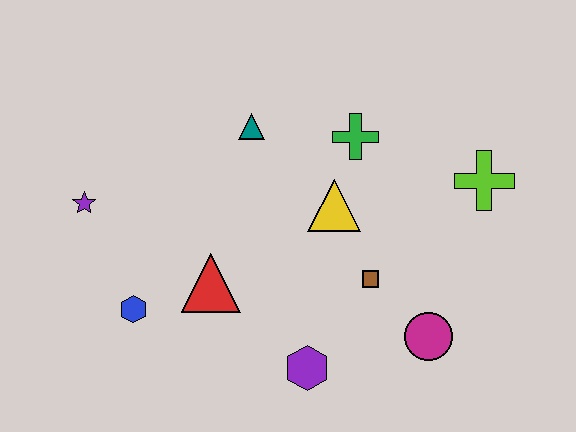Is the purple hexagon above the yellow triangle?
No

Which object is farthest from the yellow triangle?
The purple star is farthest from the yellow triangle.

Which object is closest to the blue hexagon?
The red triangle is closest to the blue hexagon.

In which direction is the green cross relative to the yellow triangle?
The green cross is above the yellow triangle.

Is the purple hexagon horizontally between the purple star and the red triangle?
No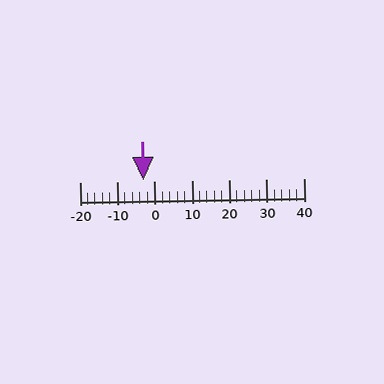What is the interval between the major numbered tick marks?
The major tick marks are spaced 10 units apart.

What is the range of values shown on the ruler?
The ruler shows values from -20 to 40.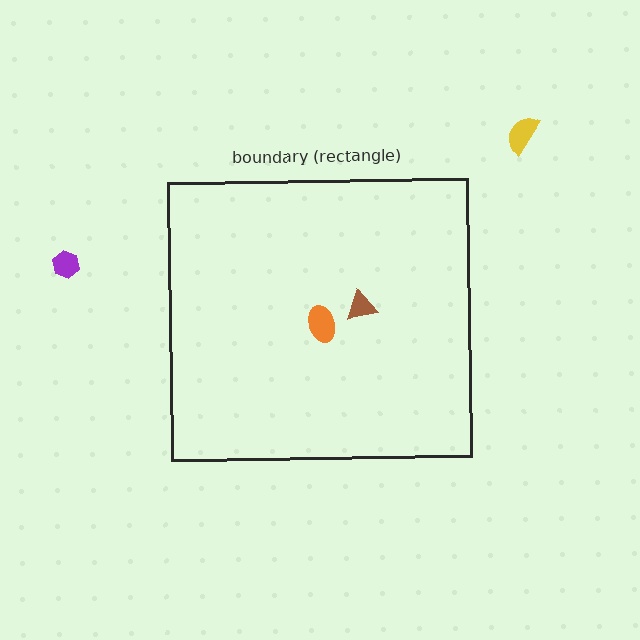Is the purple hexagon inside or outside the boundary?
Outside.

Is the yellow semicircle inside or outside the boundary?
Outside.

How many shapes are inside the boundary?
2 inside, 2 outside.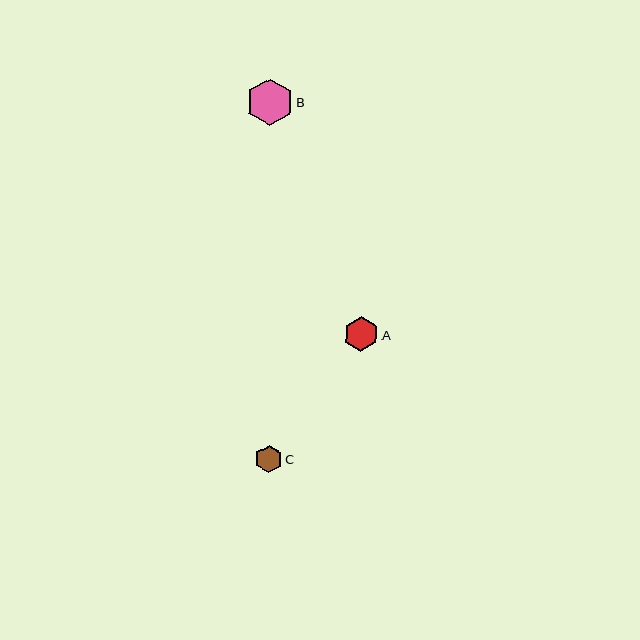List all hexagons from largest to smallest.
From largest to smallest: B, A, C.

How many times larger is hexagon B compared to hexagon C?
Hexagon B is approximately 1.7 times the size of hexagon C.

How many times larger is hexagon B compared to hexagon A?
Hexagon B is approximately 1.3 times the size of hexagon A.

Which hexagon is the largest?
Hexagon B is the largest with a size of approximately 47 pixels.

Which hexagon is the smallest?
Hexagon C is the smallest with a size of approximately 27 pixels.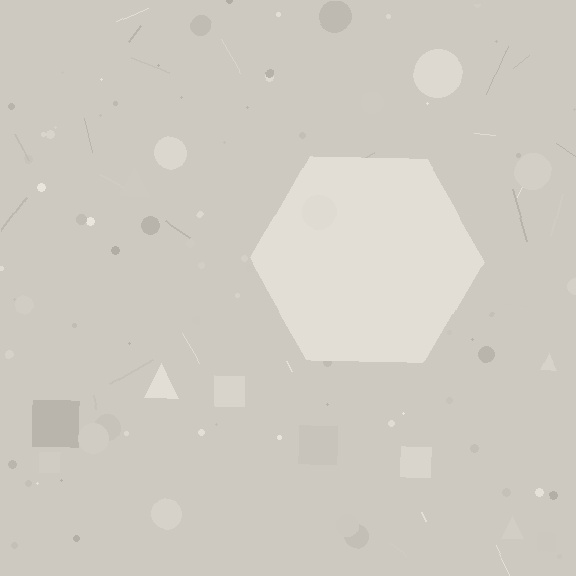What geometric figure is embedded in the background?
A hexagon is embedded in the background.